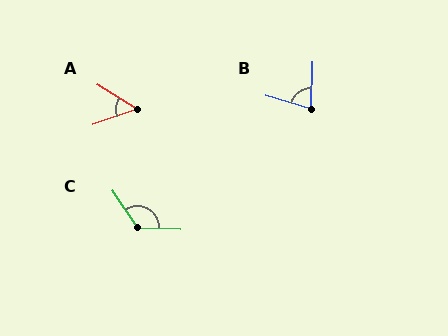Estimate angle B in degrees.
Approximately 75 degrees.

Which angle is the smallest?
A, at approximately 51 degrees.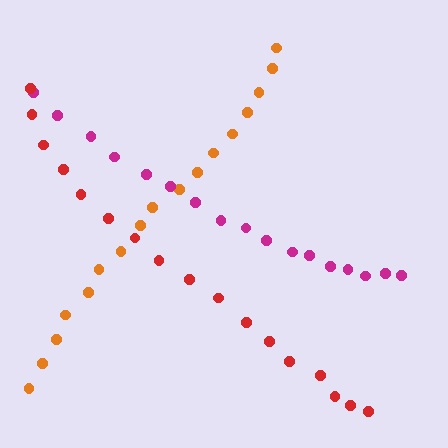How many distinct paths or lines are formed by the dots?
There are 3 distinct paths.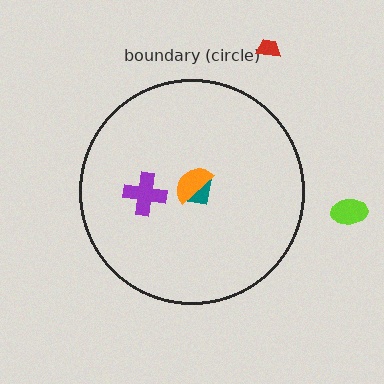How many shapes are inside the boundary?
3 inside, 2 outside.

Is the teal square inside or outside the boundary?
Inside.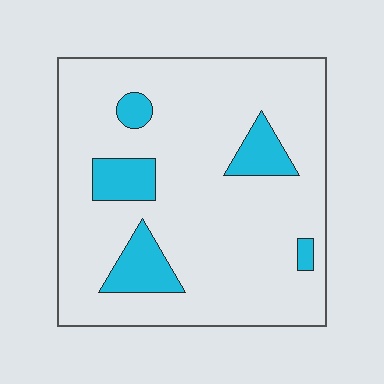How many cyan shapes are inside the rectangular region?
5.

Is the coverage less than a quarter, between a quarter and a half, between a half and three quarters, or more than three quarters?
Less than a quarter.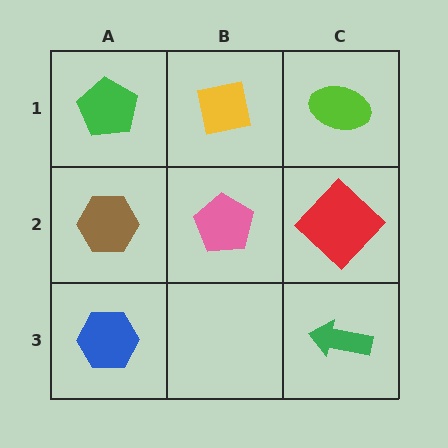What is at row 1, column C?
A lime ellipse.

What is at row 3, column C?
A green arrow.